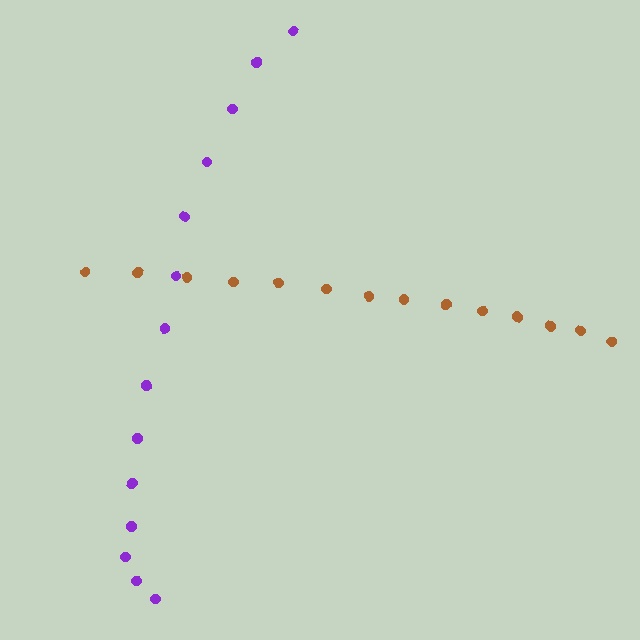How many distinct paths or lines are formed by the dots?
There are 2 distinct paths.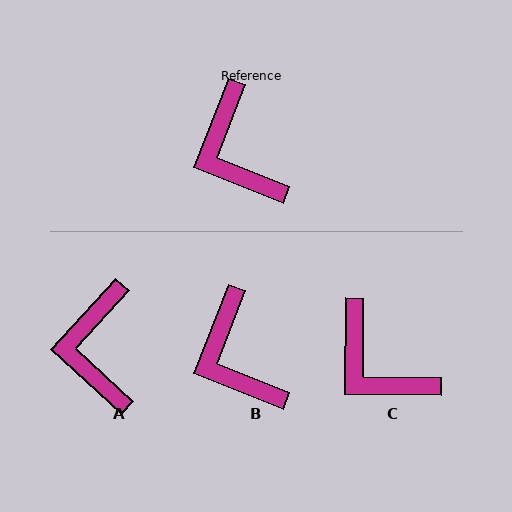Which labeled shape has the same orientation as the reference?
B.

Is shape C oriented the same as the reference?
No, it is off by about 21 degrees.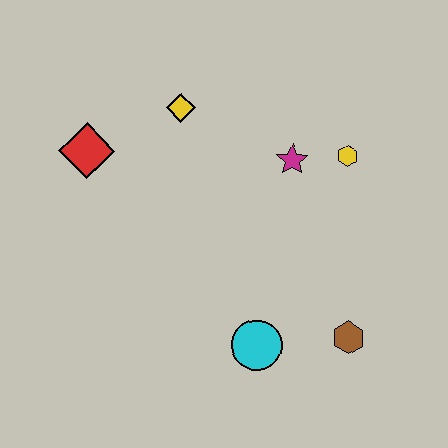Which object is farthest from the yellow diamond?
The brown hexagon is farthest from the yellow diamond.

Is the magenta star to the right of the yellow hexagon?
No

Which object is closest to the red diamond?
The yellow diamond is closest to the red diamond.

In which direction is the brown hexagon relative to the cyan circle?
The brown hexagon is to the right of the cyan circle.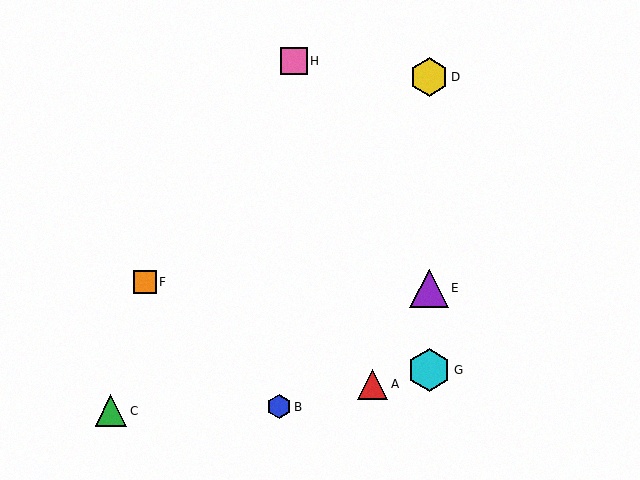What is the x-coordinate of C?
Object C is at x≈111.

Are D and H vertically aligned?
No, D is at x≈429 and H is at x≈294.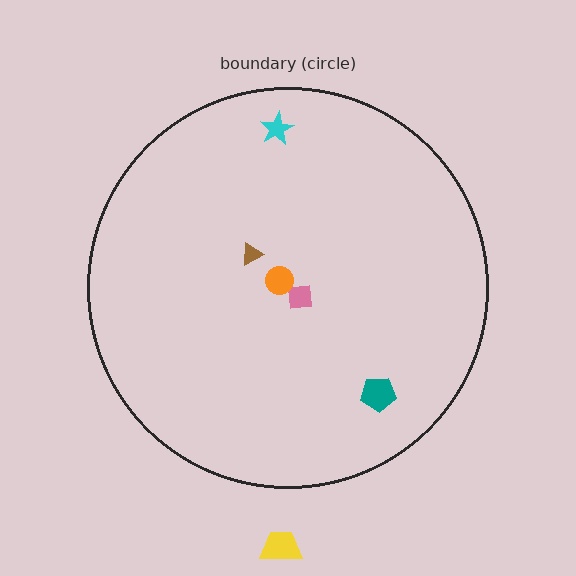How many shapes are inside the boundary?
5 inside, 1 outside.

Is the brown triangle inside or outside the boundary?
Inside.